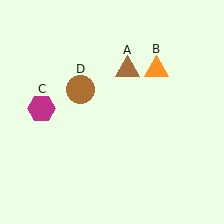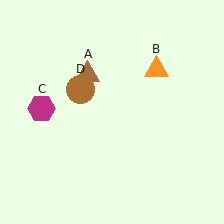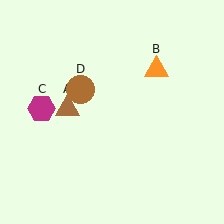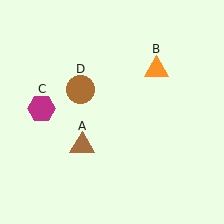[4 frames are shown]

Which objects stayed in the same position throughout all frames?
Orange triangle (object B) and magenta hexagon (object C) and brown circle (object D) remained stationary.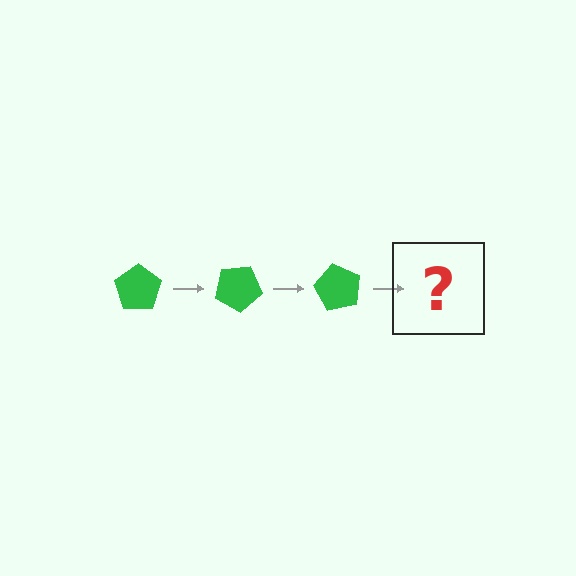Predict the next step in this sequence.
The next step is a green pentagon rotated 90 degrees.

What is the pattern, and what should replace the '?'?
The pattern is that the pentagon rotates 30 degrees each step. The '?' should be a green pentagon rotated 90 degrees.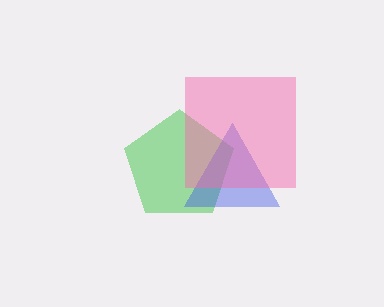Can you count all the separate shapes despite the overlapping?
Yes, there are 3 separate shapes.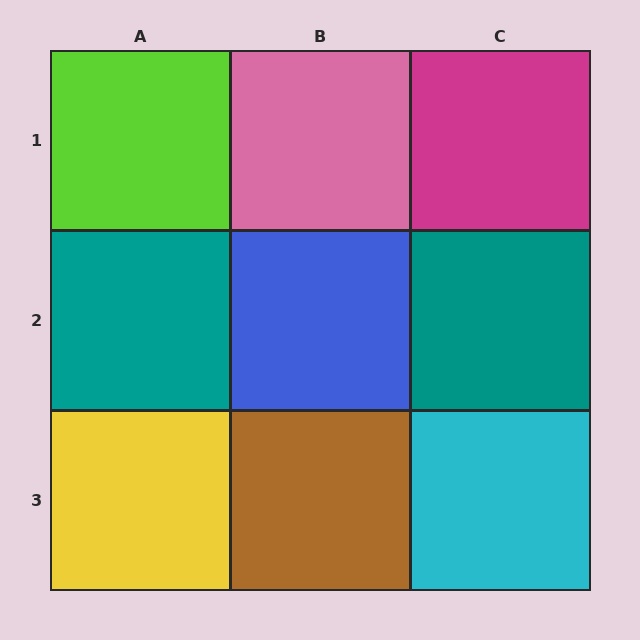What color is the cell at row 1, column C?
Magenta.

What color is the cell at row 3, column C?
Cyan.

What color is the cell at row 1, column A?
Lime.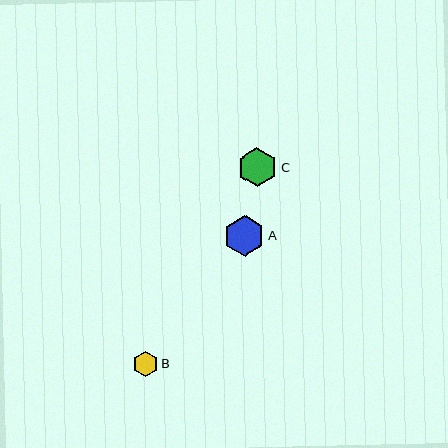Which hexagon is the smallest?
Hexagon B is the smallest with a size of approximately 25 pixels.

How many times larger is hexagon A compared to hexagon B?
Hexagon A is approximately 1.6 times the size of hexagon B.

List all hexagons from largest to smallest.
From largest to smallest: A, C, B.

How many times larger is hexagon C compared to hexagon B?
Hexagon C is approximately 1.6 times the size of hexagon B.